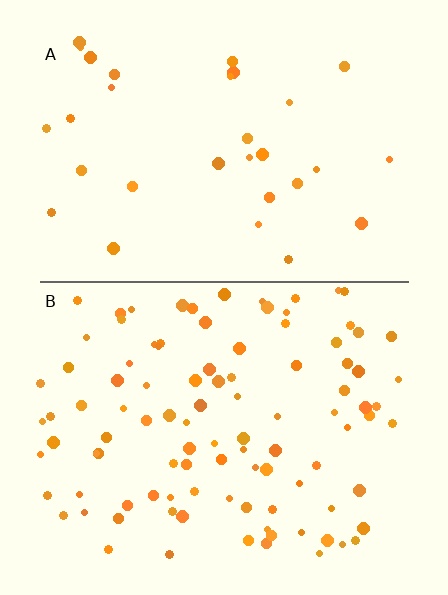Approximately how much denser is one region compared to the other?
Approximately 3.2× — region B over region A.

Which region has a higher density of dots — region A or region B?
B (the bottom).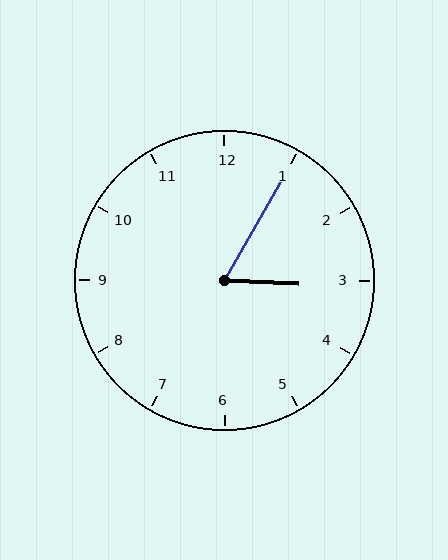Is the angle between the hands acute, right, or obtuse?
It is acute.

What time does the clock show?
3:05.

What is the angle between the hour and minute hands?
Approximately 62 degrees.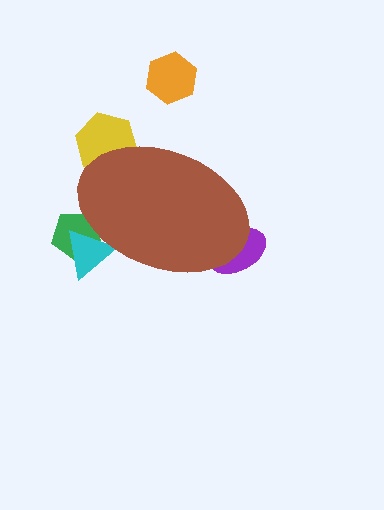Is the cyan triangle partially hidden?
Yes, the cyan triangle is partially hidden behind the brown ellipse.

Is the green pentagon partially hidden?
Yes, the green pentagon is partially hidden behind the brown ellipse.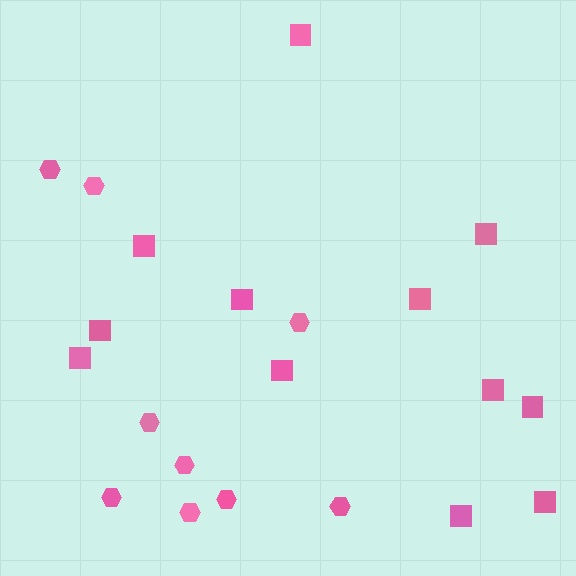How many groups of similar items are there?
There are 2 groups: one group of squares (12) and one group of hexagons (9).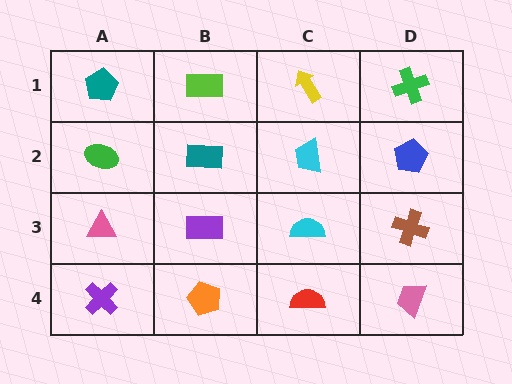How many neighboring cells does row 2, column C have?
4.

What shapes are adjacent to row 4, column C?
A cyan semicircle (row 3, column C), an orange pentagon (row 4, column B), a pink trapezoid (row 4, column D).